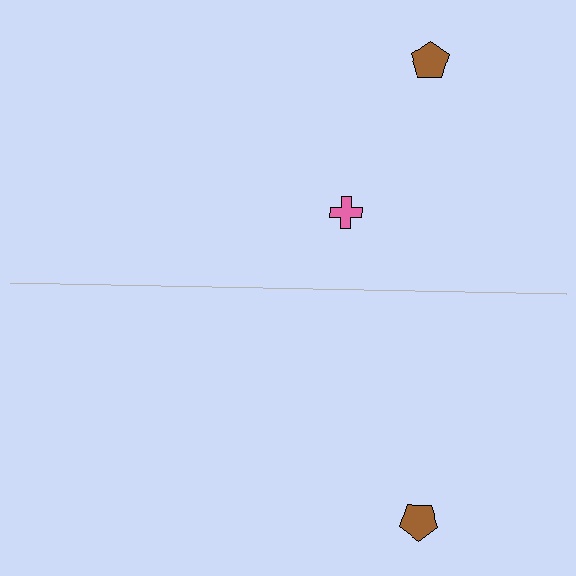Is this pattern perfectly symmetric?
No, the pattern is not perfectly symmetric. A pink cross is missing from the bottom side.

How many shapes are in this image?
There are 3 shapes in this image.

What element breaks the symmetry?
A pink cross is missing from the bottom side.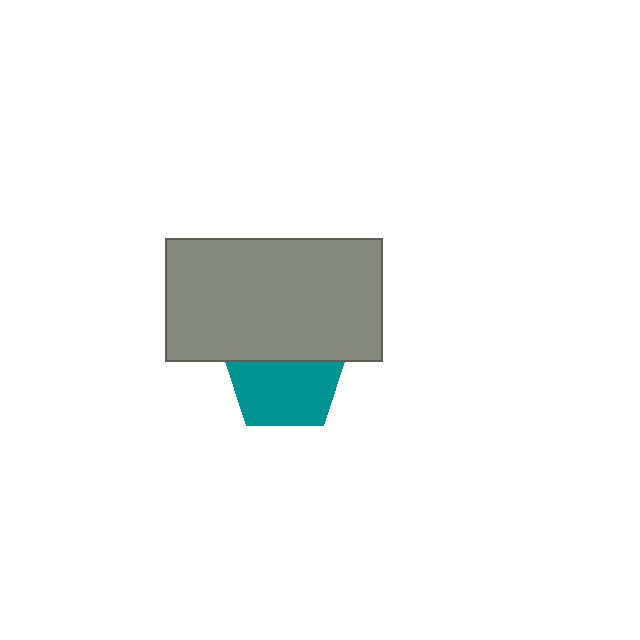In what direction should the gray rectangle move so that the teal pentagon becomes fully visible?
The gray rectangle should move up. That is the shortest direction to clear the overlap and leave the teal pentagon fully visible.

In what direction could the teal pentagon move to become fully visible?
The teal pentagon could move down. That would shift it out from behind the gray rectangle entirely.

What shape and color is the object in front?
The object in front is a gray rectangle.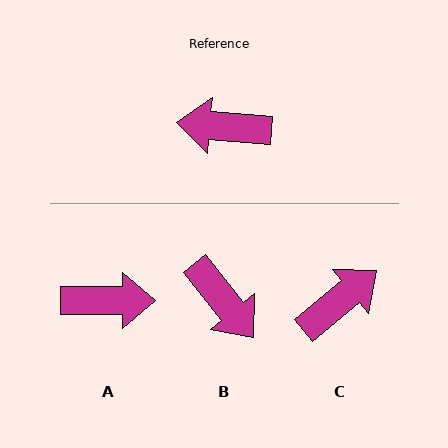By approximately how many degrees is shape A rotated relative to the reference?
Approximately 175 degrees clockwise.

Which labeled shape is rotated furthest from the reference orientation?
A, about 175 degrees away.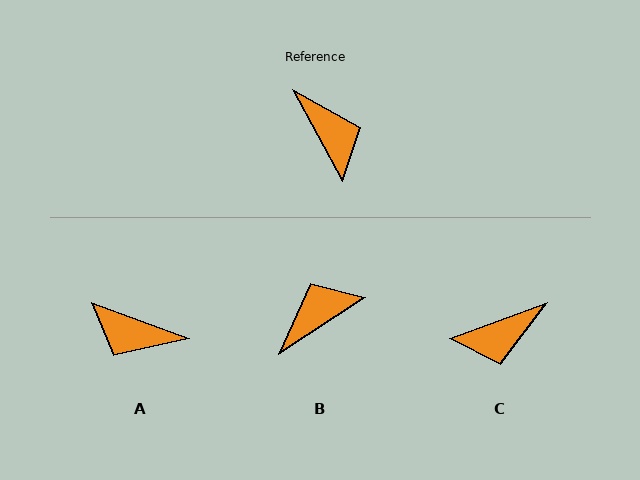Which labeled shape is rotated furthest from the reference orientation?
A, about 139 degrees away.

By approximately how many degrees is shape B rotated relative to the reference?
Approximately 95 degrees counter-clockwise.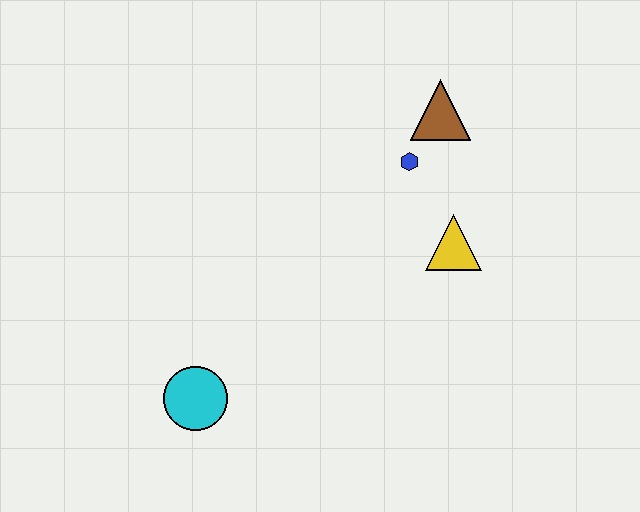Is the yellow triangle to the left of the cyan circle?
No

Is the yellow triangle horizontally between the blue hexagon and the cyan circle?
No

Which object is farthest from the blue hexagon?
The cyan circle is farthest from the blue hexagon.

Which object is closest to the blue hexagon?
The brown triangle is closest to the blue hexagon.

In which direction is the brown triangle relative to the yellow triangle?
The brown triangle is above the yellow triangle.